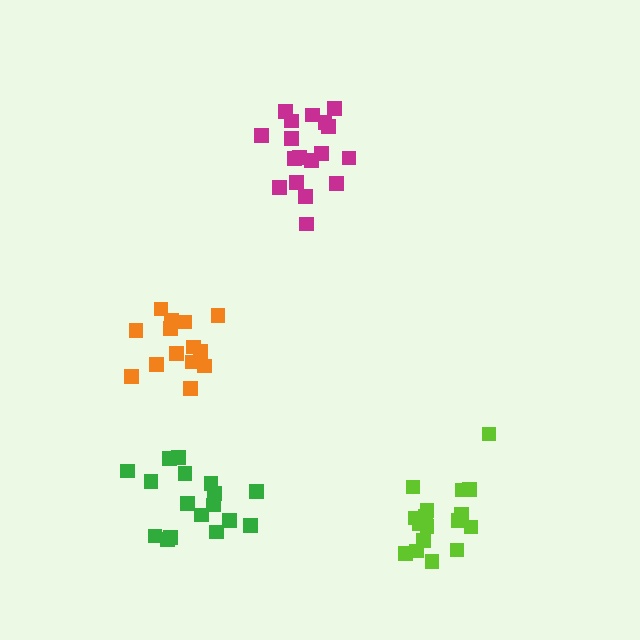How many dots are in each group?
Group 1: 17 dots, Group 2: 17 dots, Group 3: 18 dots, Group 4: 14 dots (66 total).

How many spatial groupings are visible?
There are 4 spatial groupings.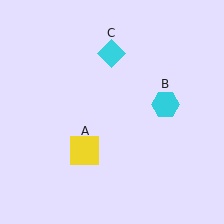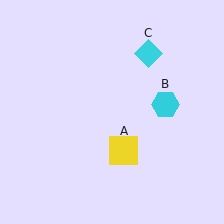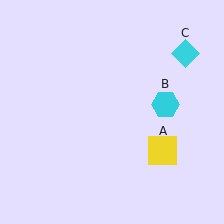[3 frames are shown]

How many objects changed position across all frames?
2 objects changed position: yellow square (object A), cyan diamond (object C).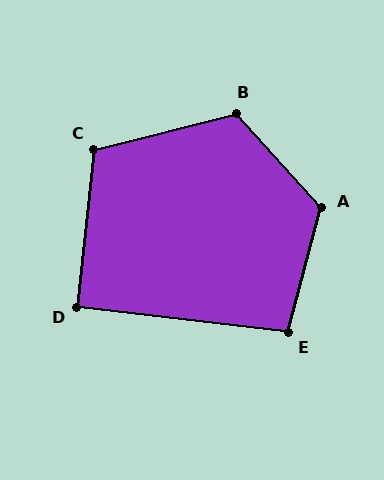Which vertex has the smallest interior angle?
D, at approximately 91 degrees.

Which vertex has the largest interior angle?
A, at approximately 123 degrees.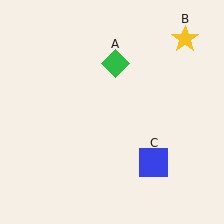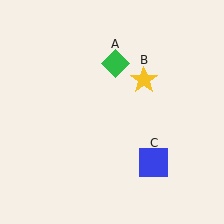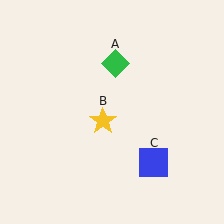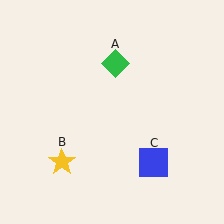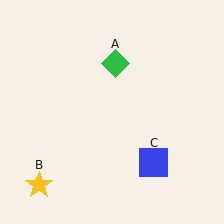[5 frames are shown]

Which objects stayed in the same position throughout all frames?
Green diamond (object A) and blue square (object C) remained stationary.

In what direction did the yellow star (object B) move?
The yellow star (object B) moved down and to the left.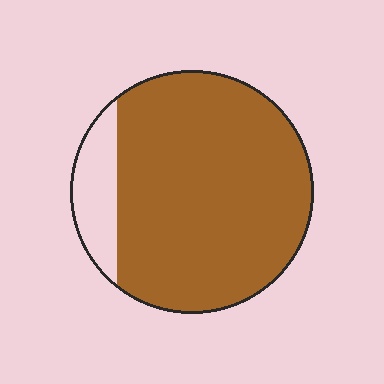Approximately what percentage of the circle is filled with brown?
Approximately 85%.